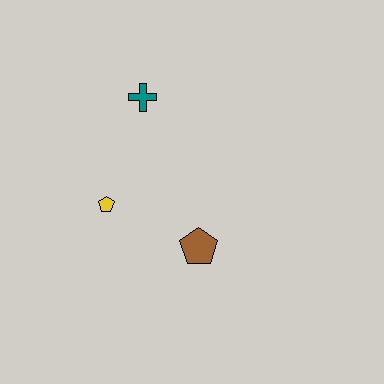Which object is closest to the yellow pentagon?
The brown pentagon is closest to the yellow pentagon.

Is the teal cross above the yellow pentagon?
Yes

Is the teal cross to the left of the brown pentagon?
Yes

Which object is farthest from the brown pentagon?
The teal cross is farthest from the brown pentagon.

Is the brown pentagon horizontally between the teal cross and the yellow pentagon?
No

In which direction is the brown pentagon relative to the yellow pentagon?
The brown pentagon is to the right of the yellow pentagon.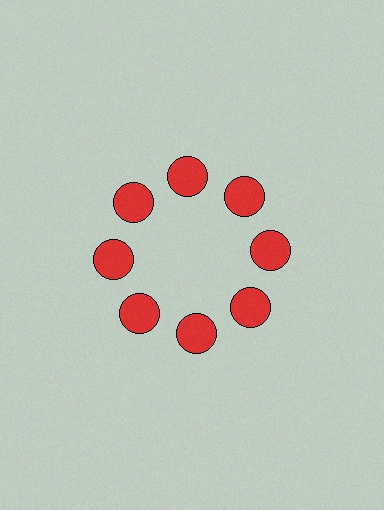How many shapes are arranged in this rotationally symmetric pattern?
There are 8 shapes, arranged in 8 groups of 1.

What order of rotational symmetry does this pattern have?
This pattern has 8-fold rotational symmetry.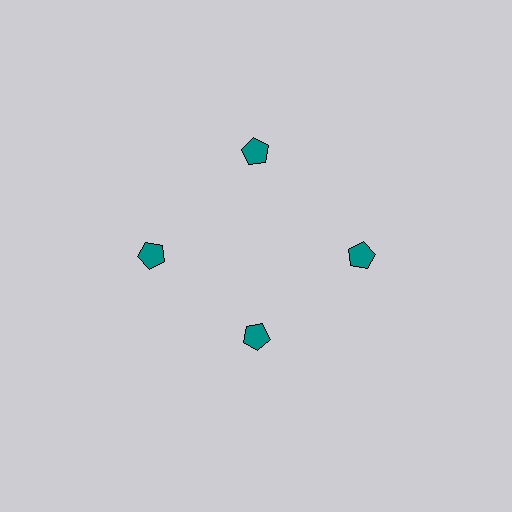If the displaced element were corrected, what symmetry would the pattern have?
It would have 4-fold rotational symmetry — the pattern would map onto itself every 90 degrees.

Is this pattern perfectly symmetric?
No. The 4 teal pentagons are arranged in a ring, but one element near the 6 o'clock position is pulled inward toward the center, breaking the 4-fold rotational symmetry.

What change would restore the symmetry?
The symmetry would be restored by moving it outward, back onto the ring so that all 4 pentagons sit at equal angles and equal distance from the center.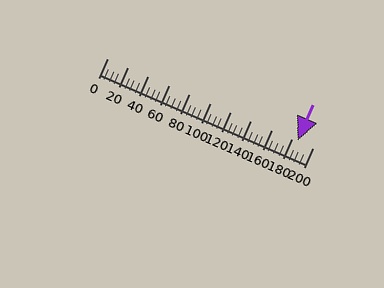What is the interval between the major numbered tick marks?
The major tick marks are spaced 20 units apart.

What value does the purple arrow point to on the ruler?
The purple arrow points to approximately 185.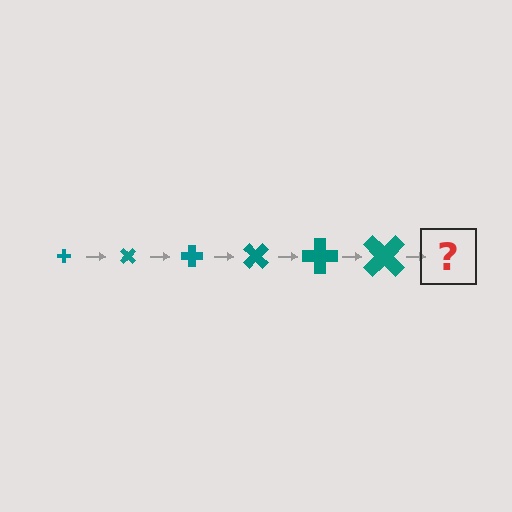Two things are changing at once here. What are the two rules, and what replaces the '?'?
The two rules are that the cross grows larger each step and it rotates 45 degrees each step. The '?' should be a cross, larger than the previous one and rotated 270 degrees from the start.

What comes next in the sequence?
The next element should be a cross, larger than the previous one and rotated 270 degrees from the start.